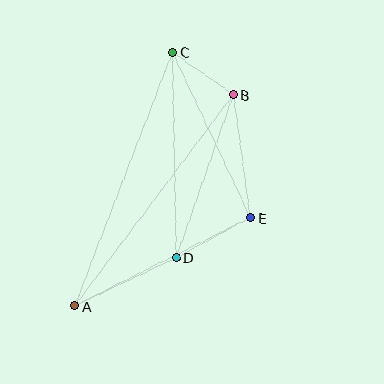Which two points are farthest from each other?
Points A and C are farthest from each other.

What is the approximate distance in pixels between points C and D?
The distance between C and D is approximately 205 pixels.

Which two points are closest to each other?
Points B and C are closest to each other.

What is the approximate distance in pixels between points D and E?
The distance between D and E is approximately 85 pixels.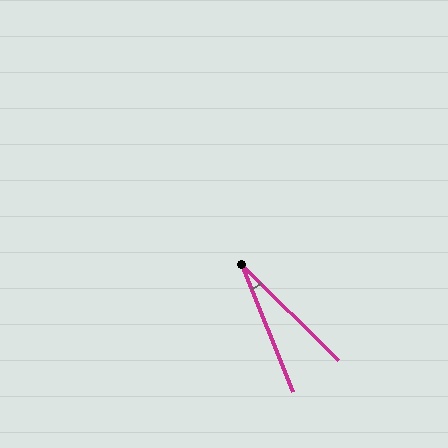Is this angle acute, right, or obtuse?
It is acute.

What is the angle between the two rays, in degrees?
Approximately 24 degrees.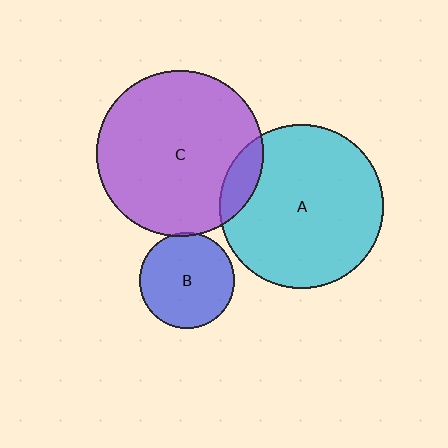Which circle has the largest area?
Circle C (purple).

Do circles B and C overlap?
Yes.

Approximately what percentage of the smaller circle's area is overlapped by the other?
Approximately 5%.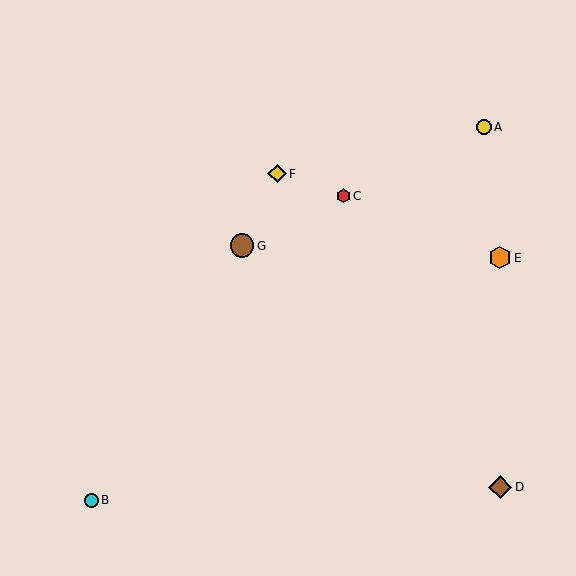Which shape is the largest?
The brown circle (labeled G) is the largest.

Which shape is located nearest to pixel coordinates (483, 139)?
The yellow circle (labeled A) at (484, 127) is nearest to that location.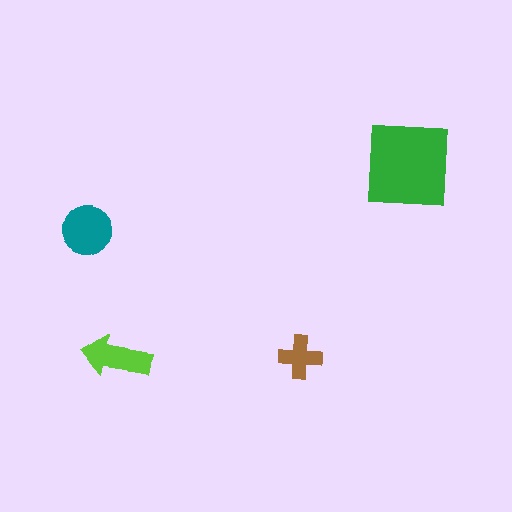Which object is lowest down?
The lime arrow is bottommost.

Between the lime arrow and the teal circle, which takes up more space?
The teal circle.